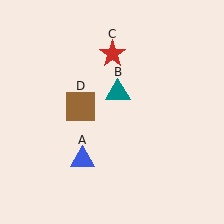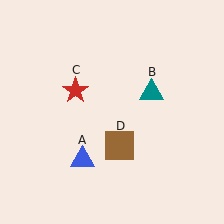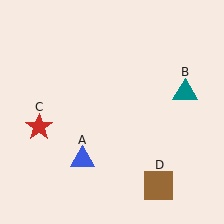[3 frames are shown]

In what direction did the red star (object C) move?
The red star (object C) moved down and to the left.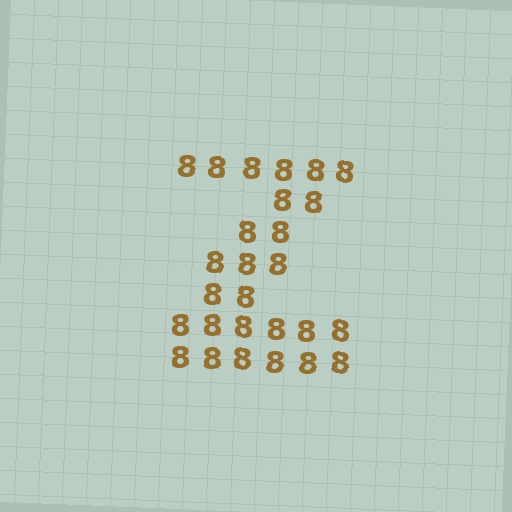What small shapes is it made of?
It is made of small digit 8's.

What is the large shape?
The large shape is the letter Z.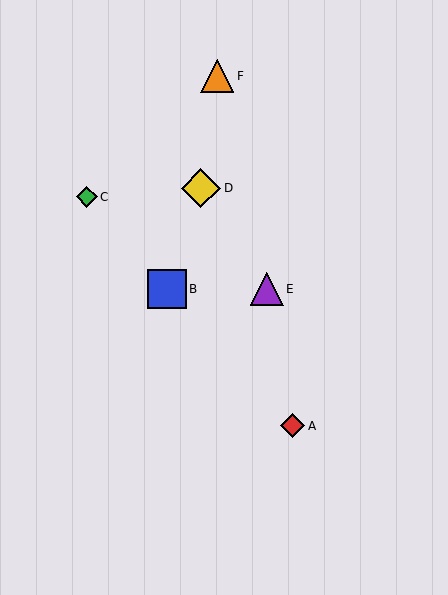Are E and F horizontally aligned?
No, E is at y≈289 and F is at y≈76.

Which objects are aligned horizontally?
Objects B, E are aligned horizontally.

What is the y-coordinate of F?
Object F is at y≈76.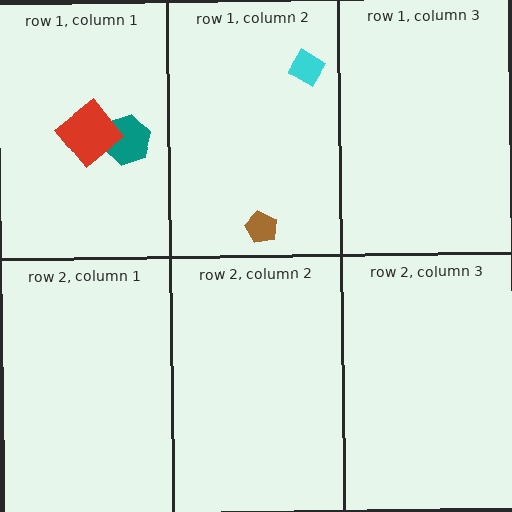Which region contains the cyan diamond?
The row 1, column 2 region.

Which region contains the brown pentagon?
The row 1, column 2 region.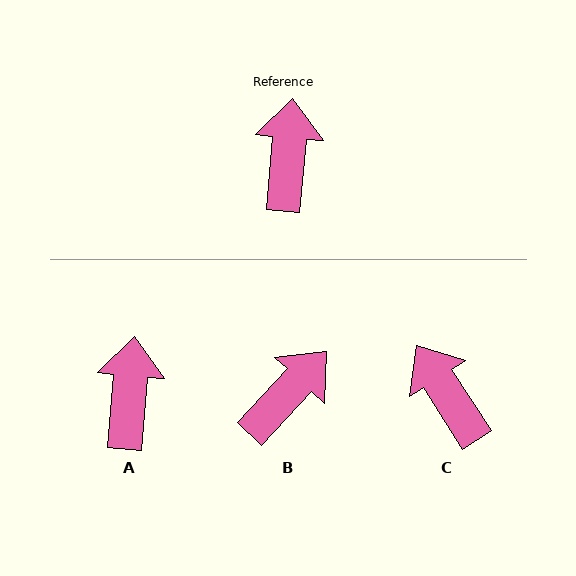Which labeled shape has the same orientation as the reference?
A.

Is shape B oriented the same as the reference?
No, it is off by about 38 degrees.